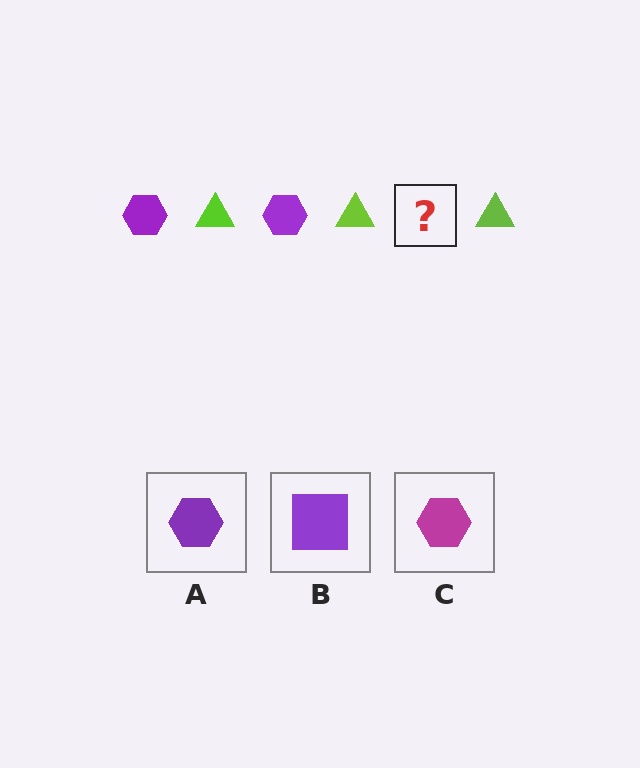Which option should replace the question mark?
Option A.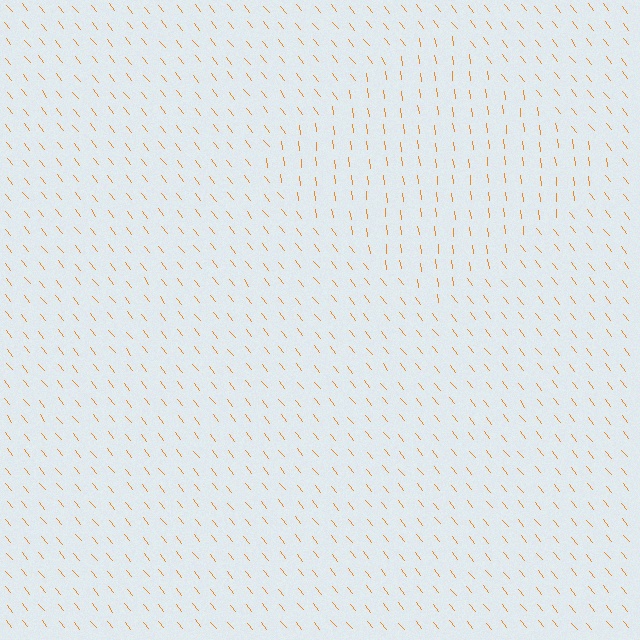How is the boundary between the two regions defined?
The boundary is defined purely by a change in line orientation (approximately 31 degrees difference). All lines are the same color and thickness.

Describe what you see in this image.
The image is filled with small orange line segments. A diamond region in the image has lines oriented differently from the surrounding lines, creating a visible texture boundary.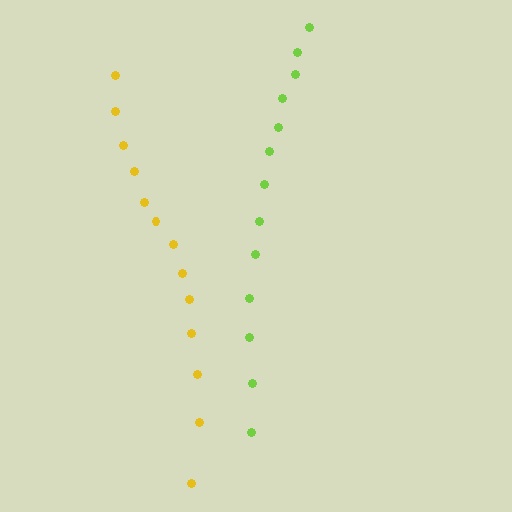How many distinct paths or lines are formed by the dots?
There are 2 distinct paths.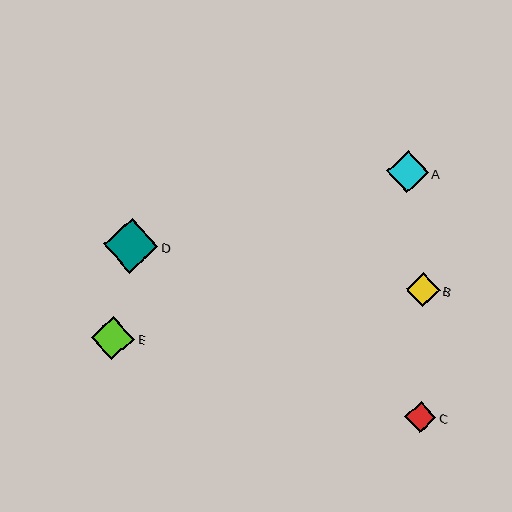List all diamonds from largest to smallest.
From largest to smallest: D, E, A, B, C.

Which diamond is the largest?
Diamond D is the largest with a size of approximately 54 pixels.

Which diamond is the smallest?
Diamond C is the smallest with a size of approximately 31 pixels.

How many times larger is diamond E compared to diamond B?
Diamond E is approximately 1.3 times the size of diamond B.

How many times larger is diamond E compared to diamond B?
Diamond E is approximately 1.3 times the size of diamond B.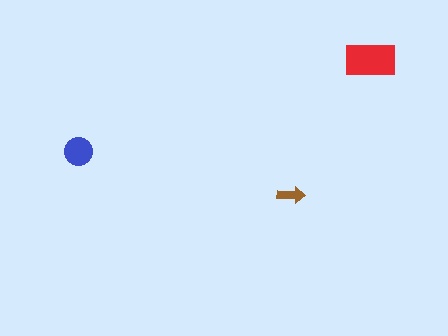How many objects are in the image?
There are 3 objects in the image.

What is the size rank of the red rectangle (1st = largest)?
1st.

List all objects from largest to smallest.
The red rectangle, the blue circle, the brown arrow.